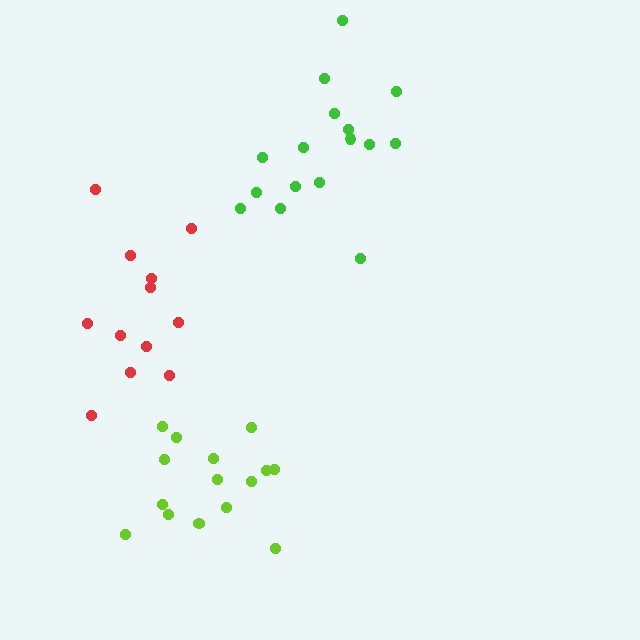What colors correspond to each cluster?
The clusters are colored: green, lime, red.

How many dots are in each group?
Group 1: 16 dots, Group 2: 15 dots, Group 3: 12 dots (43 total).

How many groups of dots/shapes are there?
There are 3 groups.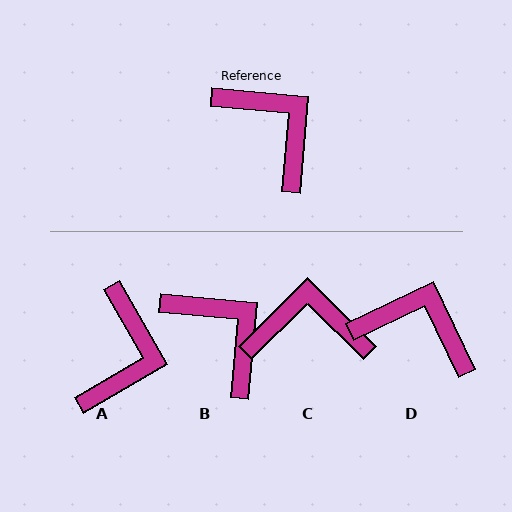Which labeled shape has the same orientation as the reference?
B.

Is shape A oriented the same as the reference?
No, it is off by about 55 degrees.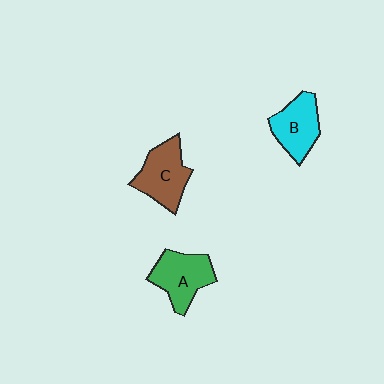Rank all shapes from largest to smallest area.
From largest to smallest: C (brown), A (green), B (cyan).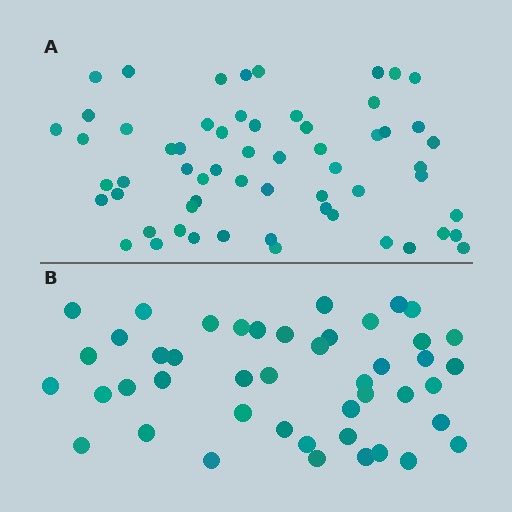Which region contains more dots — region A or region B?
Region A (the top region) has more dots.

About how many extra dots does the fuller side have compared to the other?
Region A has approximately 15 more dots than region B.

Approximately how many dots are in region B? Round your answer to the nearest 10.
About 40 dots. (The exact count is 45, which rounds to 40.)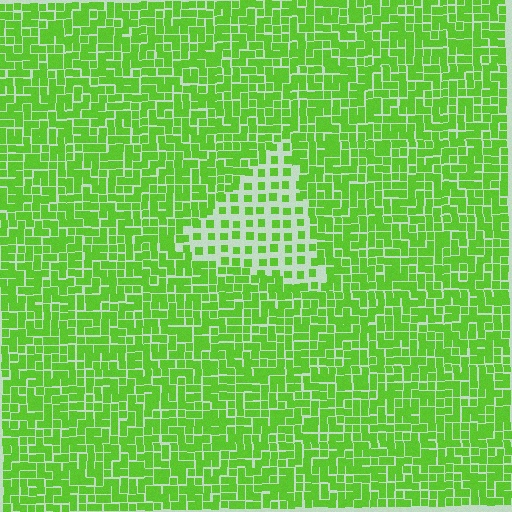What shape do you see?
I see a triangle.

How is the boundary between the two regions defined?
The boundary is defined by a change in element density (approximately 2.3x ratio). All elements are the same color, size, and shape.